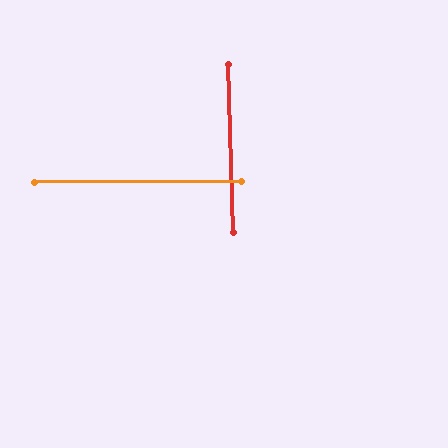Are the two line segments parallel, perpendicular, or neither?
Perpendicular — they meet at approximately 88°.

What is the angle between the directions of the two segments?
Approximately 88 degrees.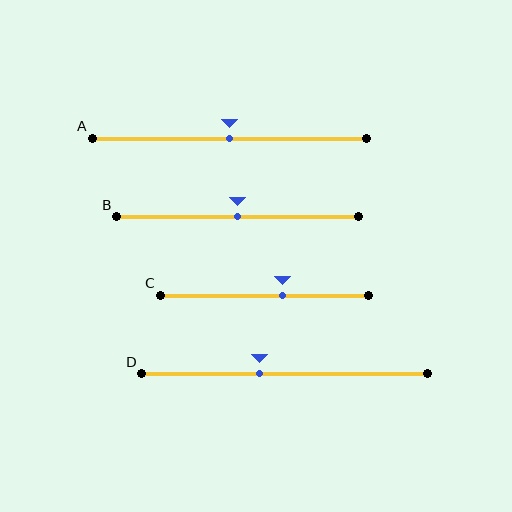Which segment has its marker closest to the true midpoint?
Segment A has its marker closest to the true midpoint.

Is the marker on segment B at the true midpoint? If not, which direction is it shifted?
Yes, the marker on segment B is at the true midpoint.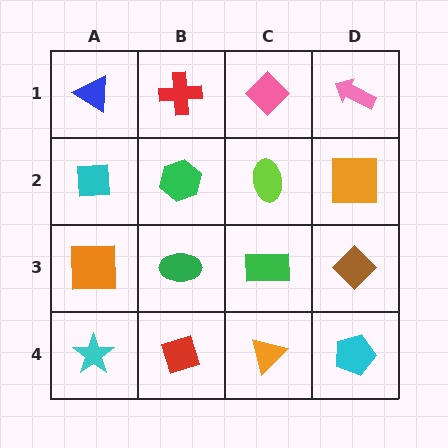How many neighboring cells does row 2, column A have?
3.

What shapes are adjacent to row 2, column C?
A pink diamond (row 1, column C), a green rectangle (row 3, column C), a green hexagon (row 2, column B), an orange square (row 2, column D).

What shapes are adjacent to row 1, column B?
A green hexagon (row 2, column B), a blue triangle (row 1, column A), a pink diamond (row 1, column C).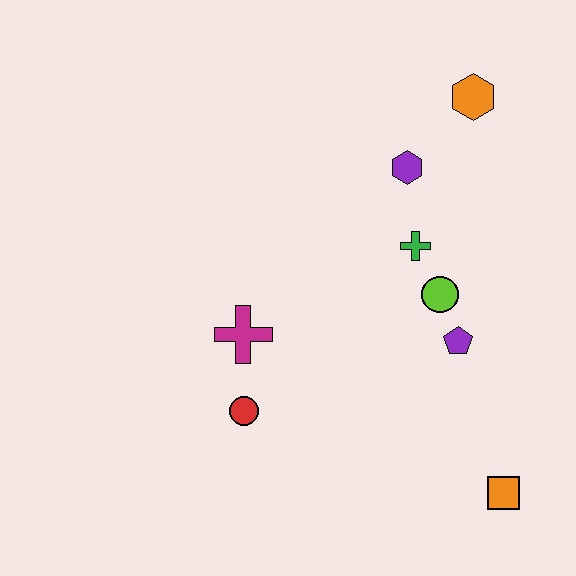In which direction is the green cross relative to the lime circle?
The green cross is above the lime circle.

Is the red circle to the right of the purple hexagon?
No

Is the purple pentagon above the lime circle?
No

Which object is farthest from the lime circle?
The red circle is farthest from the lime circle.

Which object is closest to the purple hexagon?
The green cross is closest to the purple hexagon.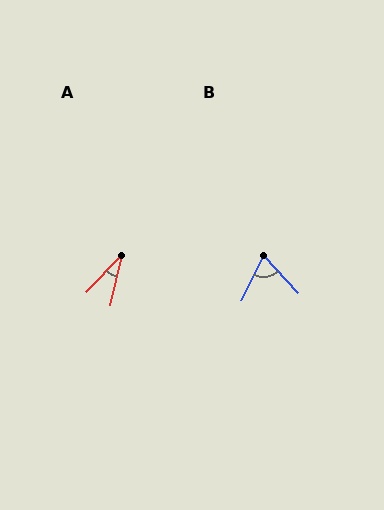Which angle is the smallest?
A, at approximately 30 degrees.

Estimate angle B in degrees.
Approximately 69 degrees.